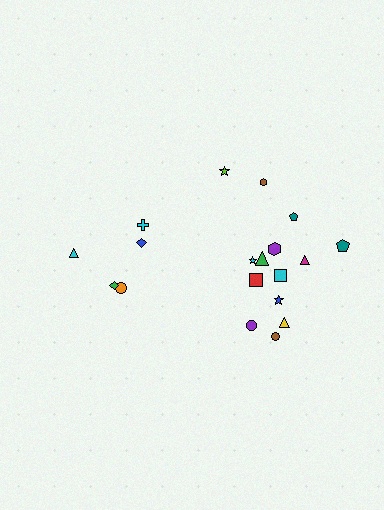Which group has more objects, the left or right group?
The right group.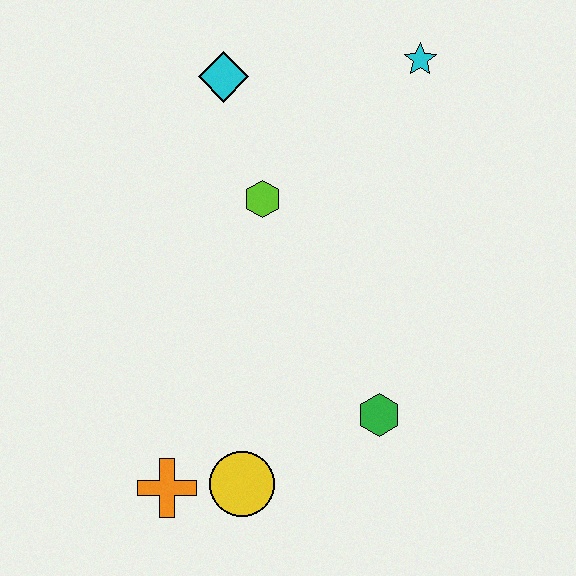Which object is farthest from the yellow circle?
The cyan star is farthest from the yellow circle.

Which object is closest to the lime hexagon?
The cyan diamond is closest to the lime hexagon.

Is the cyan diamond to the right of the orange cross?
Yes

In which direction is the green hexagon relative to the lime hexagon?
The green hexagon is below the lime hexagon.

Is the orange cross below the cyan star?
Yes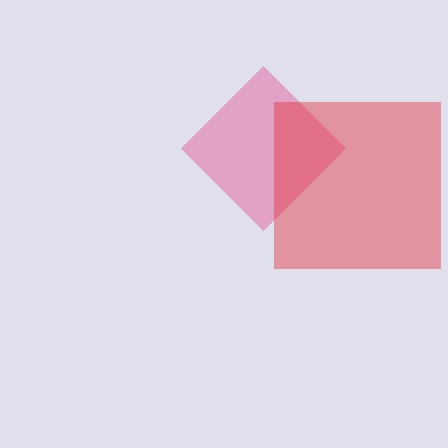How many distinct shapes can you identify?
There are 2 distinct shapes: a pink diamond, a red square.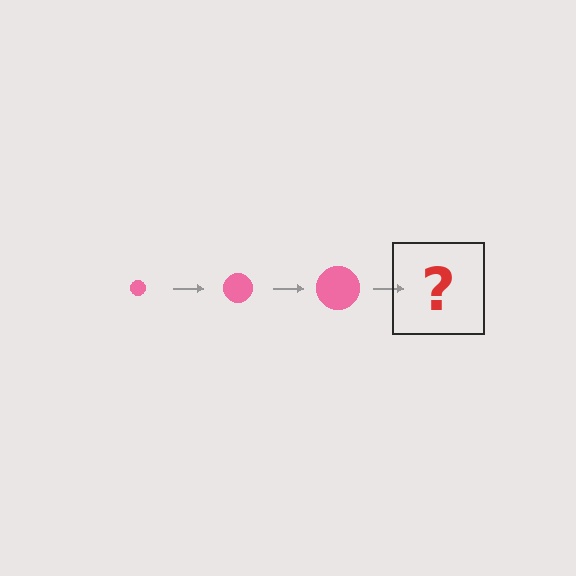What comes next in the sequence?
The next element should be a pink circle, larger than the previous one.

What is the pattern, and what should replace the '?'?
The pattern is that the circle gets progressively larger each step. The '?' should be a pink circle, larger than the previous one.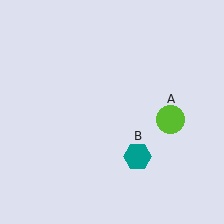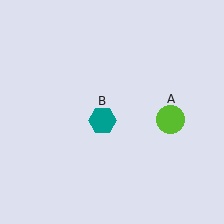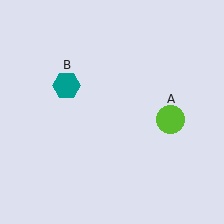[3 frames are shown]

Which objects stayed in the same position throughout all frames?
Lime circle (object A) remained stationary.